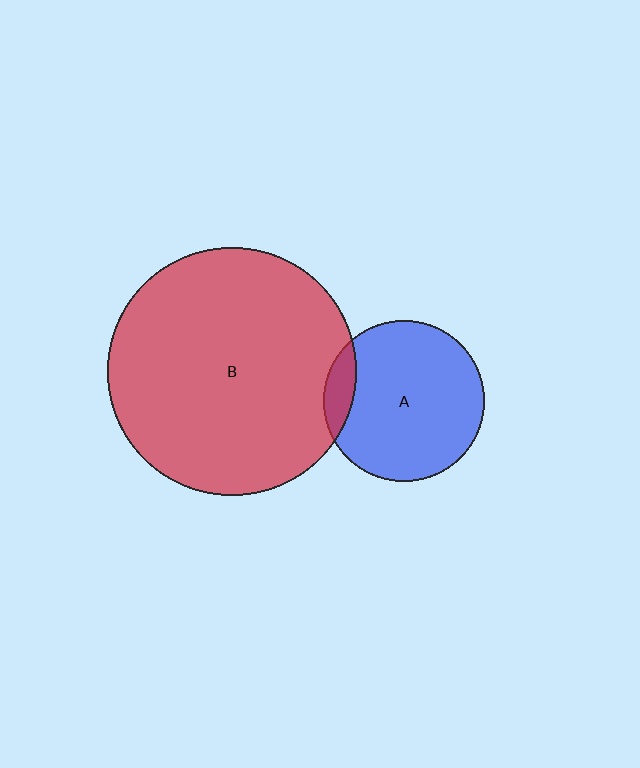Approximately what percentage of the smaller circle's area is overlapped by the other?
Approximately 10%.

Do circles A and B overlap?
Yes.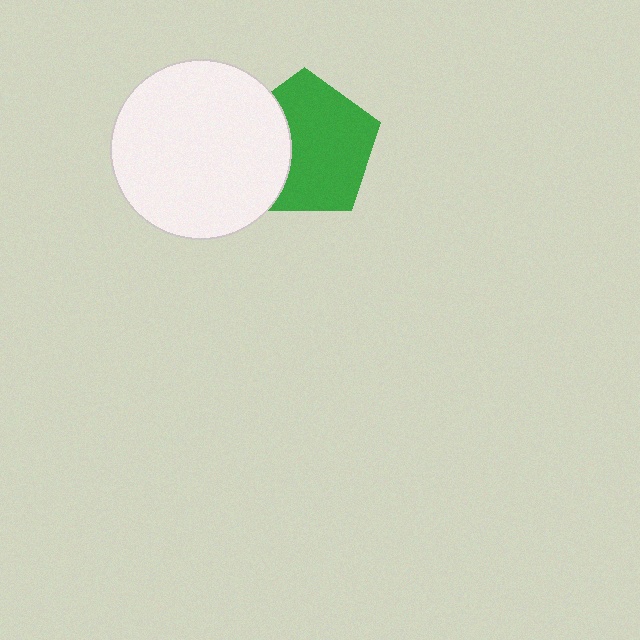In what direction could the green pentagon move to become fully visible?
The green pentagon could move right. That would shift it out from behind the white circle entirely.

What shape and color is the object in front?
The object in front is a white circle.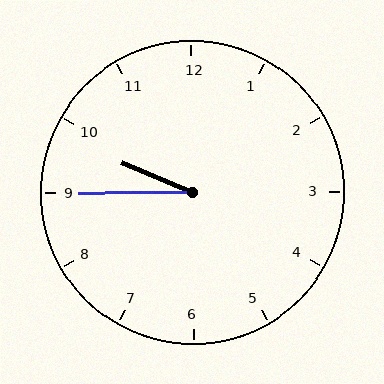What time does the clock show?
9:45.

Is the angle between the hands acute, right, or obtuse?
It is acute.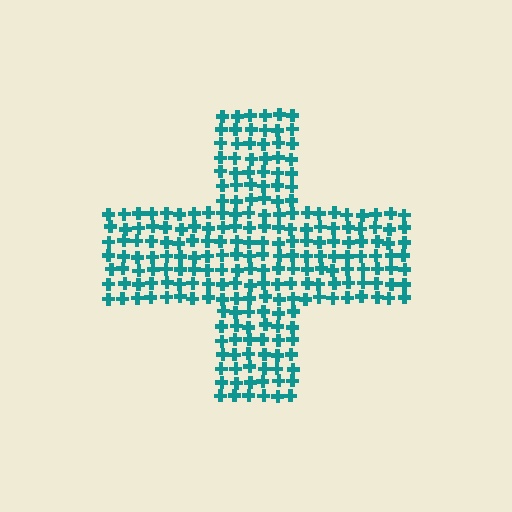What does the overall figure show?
The overall figure shows a cross.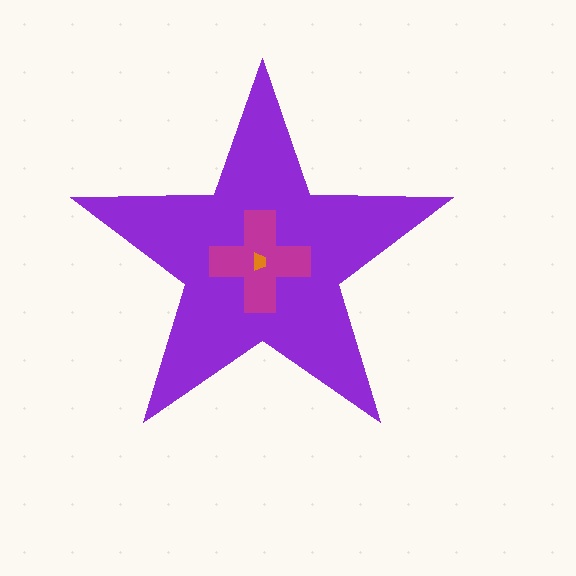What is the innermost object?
The orange trapezoid.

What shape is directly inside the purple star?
The magenta cross.